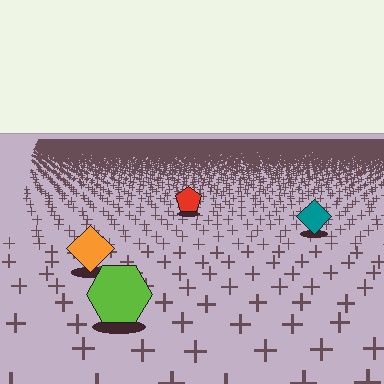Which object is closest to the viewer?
The lime hexagon is closest. The texture marks near it are larger and more spread out.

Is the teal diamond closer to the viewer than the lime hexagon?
No. The lime hexagon is closer — you can tell from the texture gradient: the ground texture is coarser near it.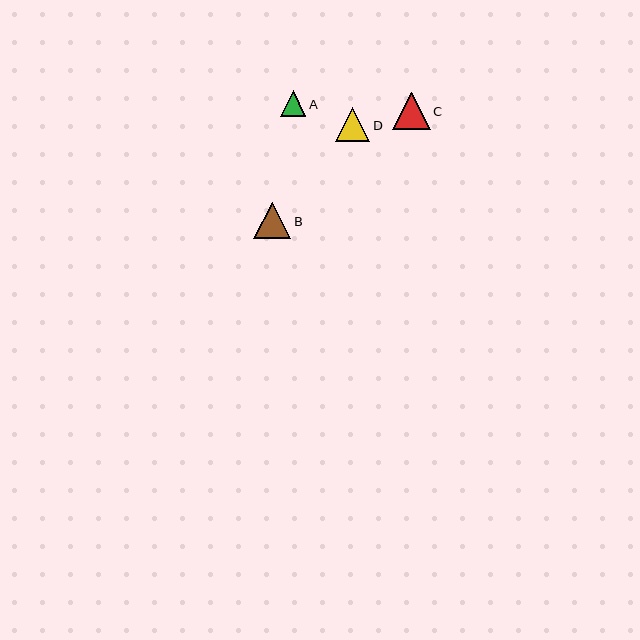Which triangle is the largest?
Triangle C is the largest with a size of approximately 37 pixels.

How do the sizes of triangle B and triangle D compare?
Triangle B and triangle D are approximately the same size.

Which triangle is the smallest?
Triangle A is the smallest with a size of approximately 25 pixels.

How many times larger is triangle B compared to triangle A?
Triangle B is approximately 1.4 times the size of triangle A.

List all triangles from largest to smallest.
From largest to smallest: C, B, D, A.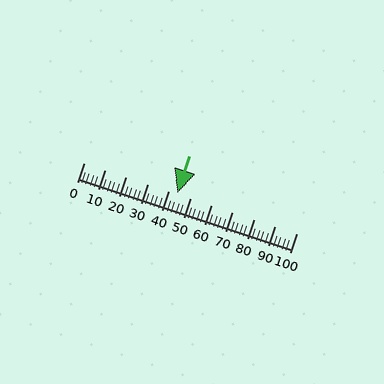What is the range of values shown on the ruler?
The ruler shows values from 0 to 100.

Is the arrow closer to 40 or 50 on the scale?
The arrow is closer to 40.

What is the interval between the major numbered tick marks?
The major tick marks are spaced 10 units apart.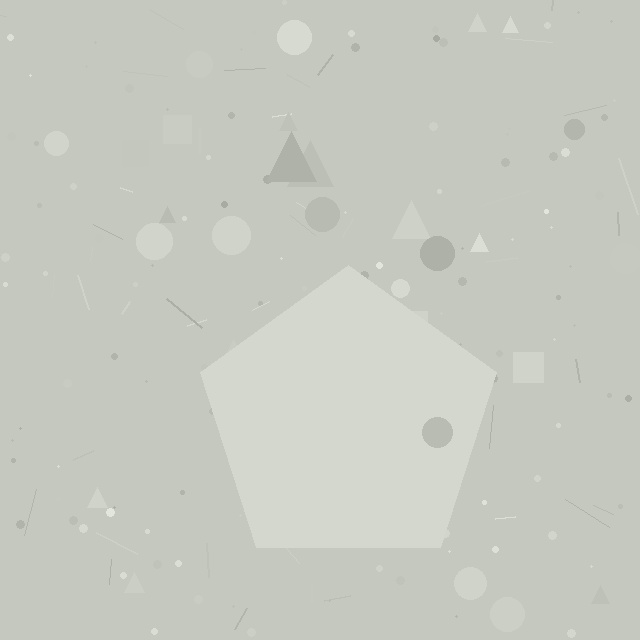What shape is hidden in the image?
A pentagon is hidden in the image.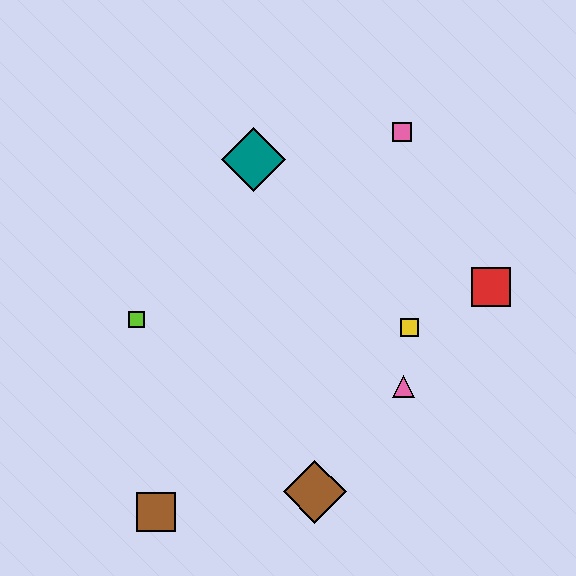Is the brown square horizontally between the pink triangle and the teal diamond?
No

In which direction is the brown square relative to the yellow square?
The brown square is to the left of the yellow square.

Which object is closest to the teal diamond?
The pink square is closest to the teal diamond.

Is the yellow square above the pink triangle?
Yes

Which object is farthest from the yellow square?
The brown square is farthest from the yellow square.